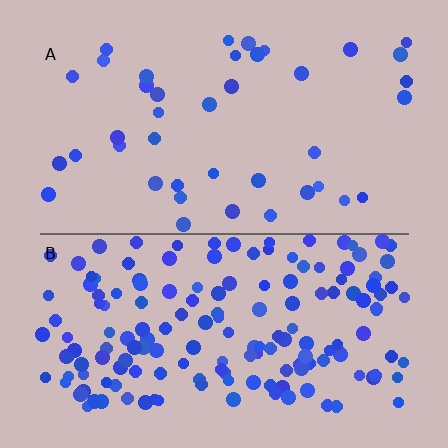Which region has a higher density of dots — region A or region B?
B (the bottom).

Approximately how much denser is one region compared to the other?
Approximately 4.0× — region B over region A.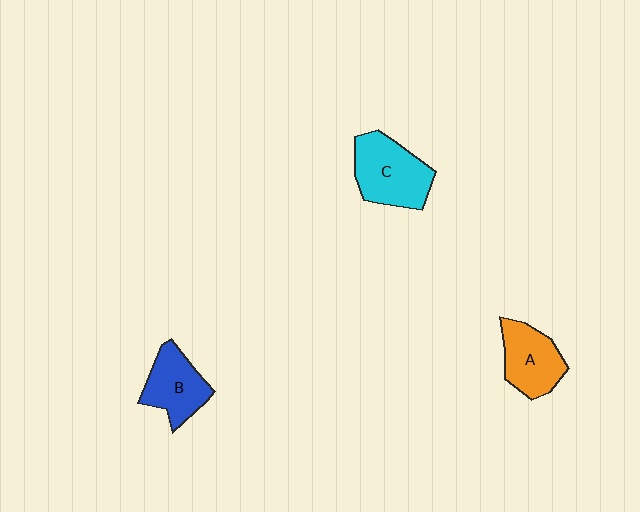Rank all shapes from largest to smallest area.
From largest to smallest: C (cyan), A (orange), B (blue).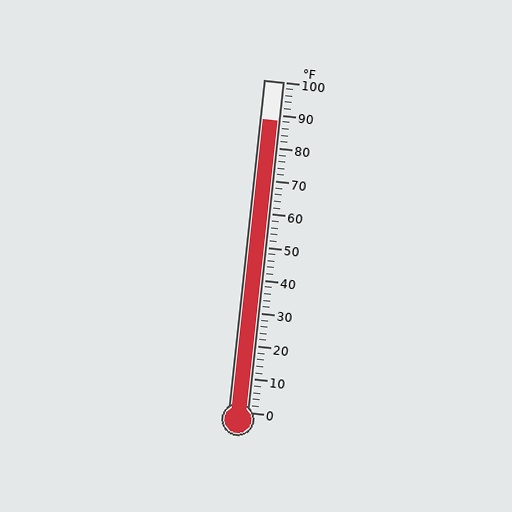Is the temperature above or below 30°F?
The temperature is above 30°F.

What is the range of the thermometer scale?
The thermometer scale ranges from 0°F to 100°F.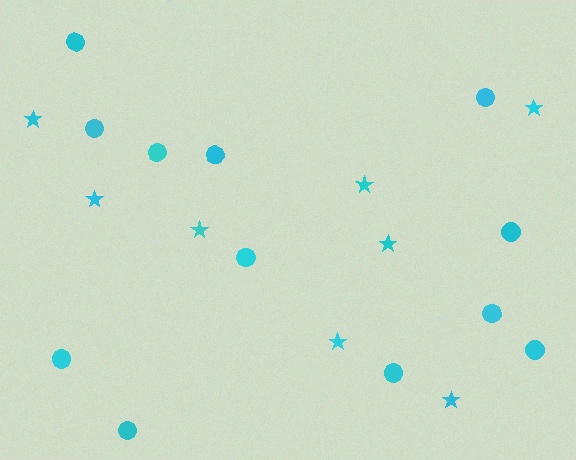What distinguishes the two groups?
There are 2 groups: one group of circles (12) and one group of stars (8).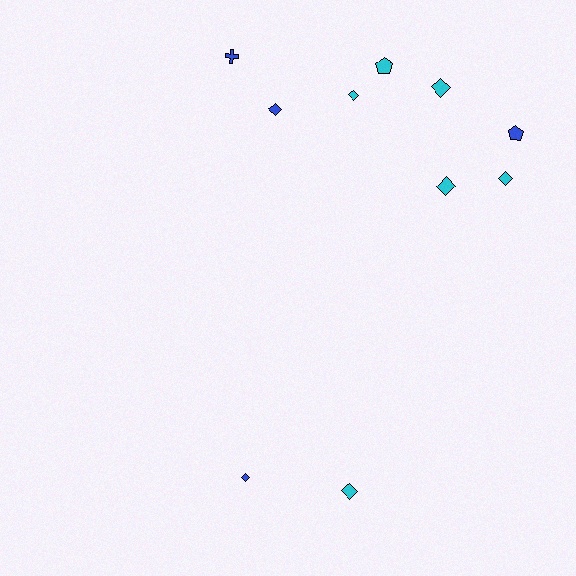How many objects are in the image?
There are 10 objects.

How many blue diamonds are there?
There are 2 blue diamonds.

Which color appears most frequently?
Cyan, with 6 objects.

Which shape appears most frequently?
Diamond, with 7 objects.